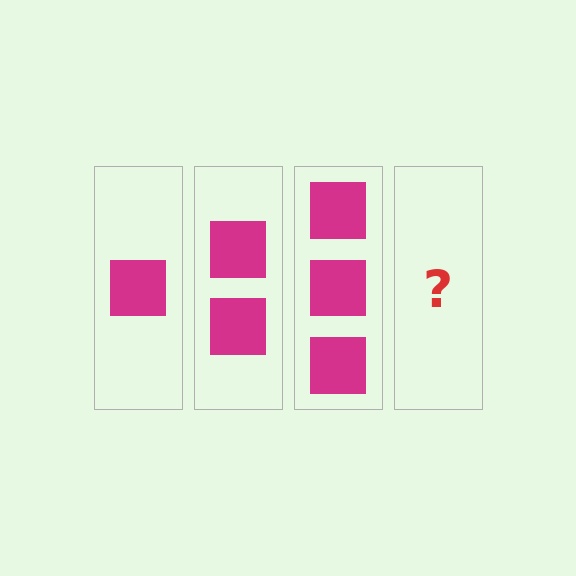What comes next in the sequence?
The next element should be 4 squares.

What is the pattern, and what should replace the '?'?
The pattern is that each step adds one more square. The '?' should be 4 squares.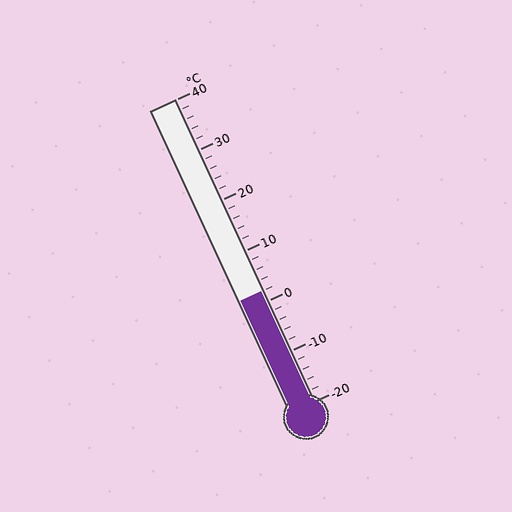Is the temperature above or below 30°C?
The temperature is below 30°C.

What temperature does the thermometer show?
The thermometer shows approximately 2°C.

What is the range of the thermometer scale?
The thermometer scale ranges from -20°C to 40°C.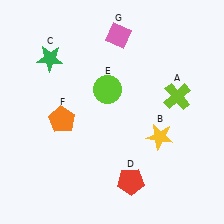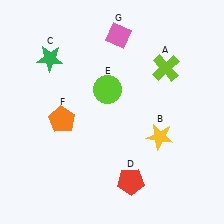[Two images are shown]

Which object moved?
The lime cross (A) moved up.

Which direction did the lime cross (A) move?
The lime cross (A) moved up.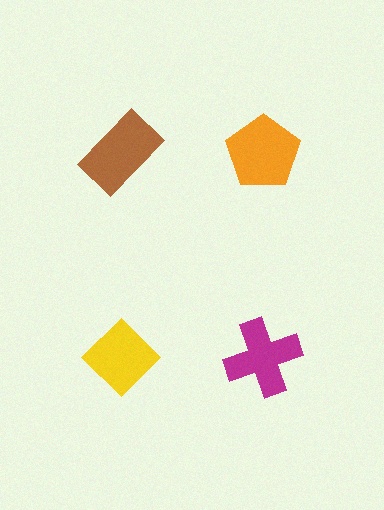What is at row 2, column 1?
A yellow diamond.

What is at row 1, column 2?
An orange pentagon.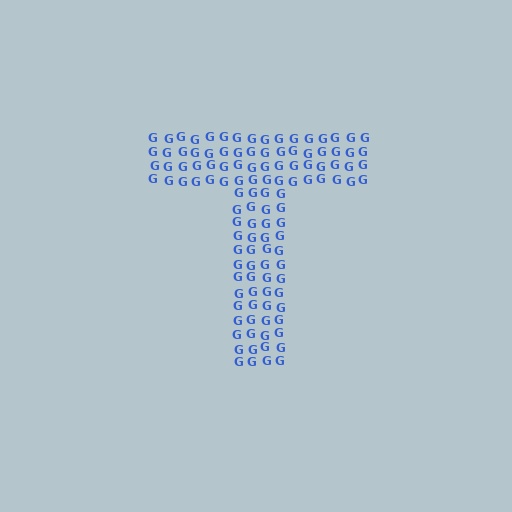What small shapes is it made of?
It is made of small letter G's.